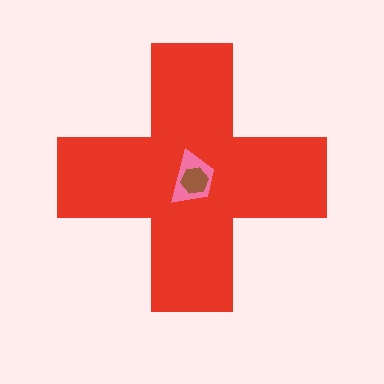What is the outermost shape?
The red cross.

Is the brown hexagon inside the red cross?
Yes.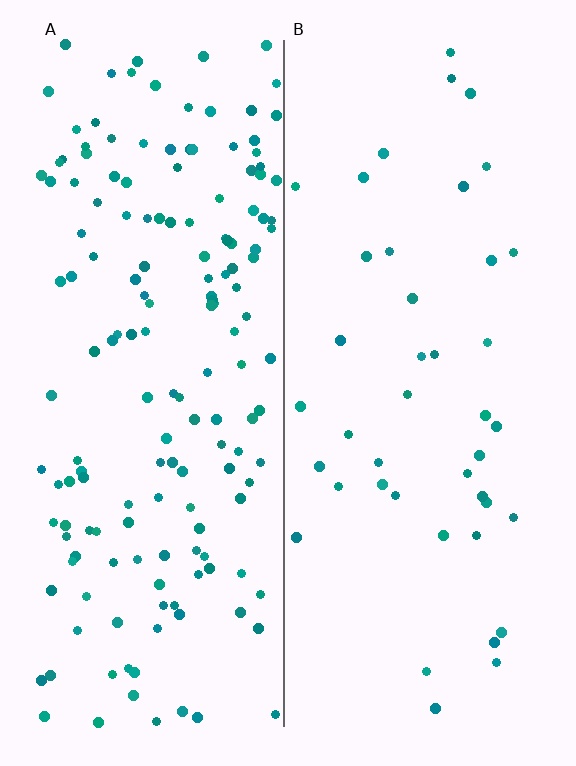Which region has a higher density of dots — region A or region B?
A (the left).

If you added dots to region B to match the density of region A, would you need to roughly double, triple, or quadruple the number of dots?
Approximately quadruple.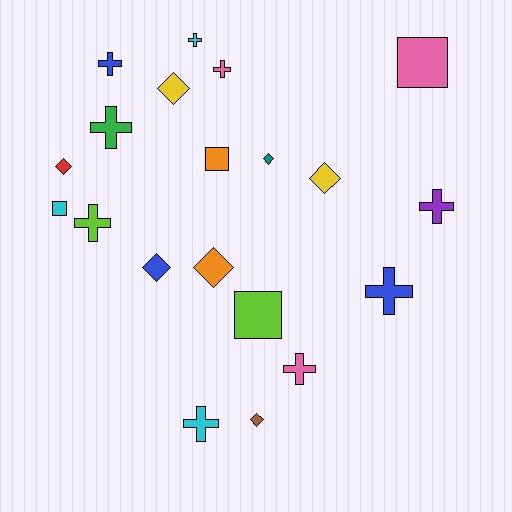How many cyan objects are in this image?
There are 3 cyan objects.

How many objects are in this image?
There are 20 objects.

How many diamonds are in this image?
There are 7 diamonds.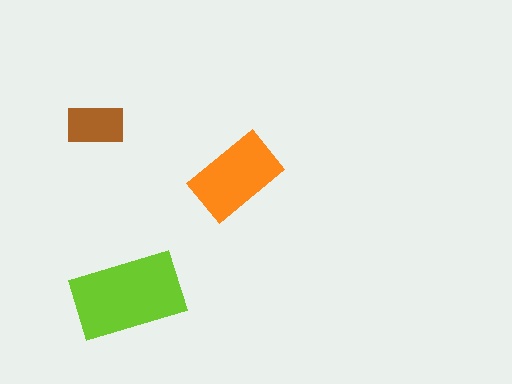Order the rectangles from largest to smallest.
the lime one, the orange one, the brown one.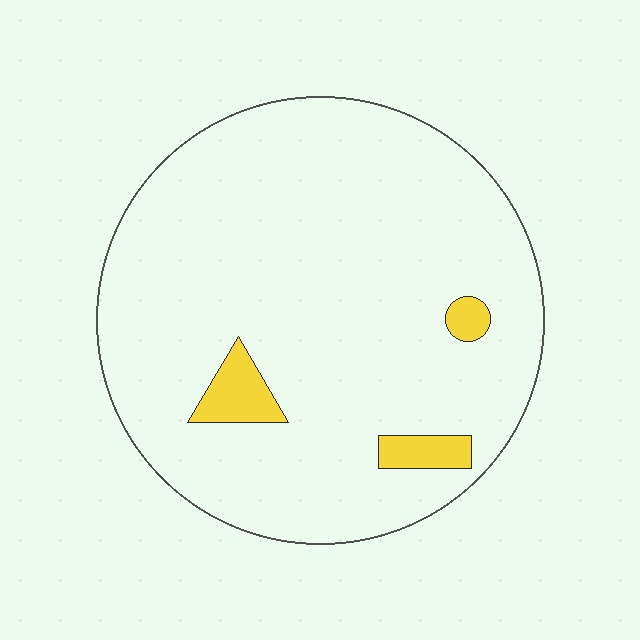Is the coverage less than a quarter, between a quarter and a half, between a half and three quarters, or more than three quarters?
Less than a quarter.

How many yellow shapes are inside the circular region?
3.